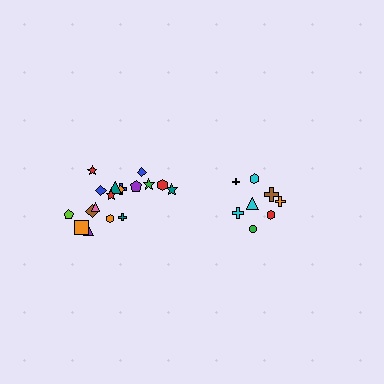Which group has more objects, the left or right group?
The left group.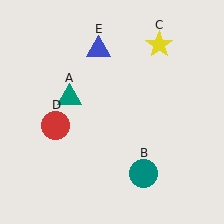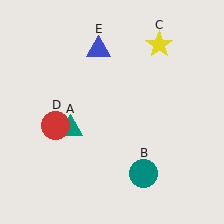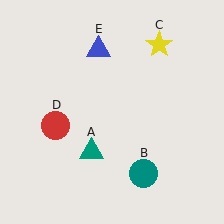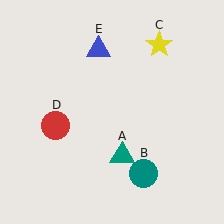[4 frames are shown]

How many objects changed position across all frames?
1 object changed position: teal triangle (object A).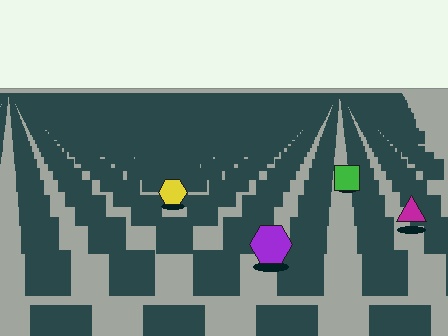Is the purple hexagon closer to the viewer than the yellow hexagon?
Yes. The purple hexagon is closer — you can tell from the texture gradient: the ground texture is coarser near it.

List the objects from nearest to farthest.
From nearest to farthest: the purple hexagon, the magenta triangle, the yellow hexagon, the green square.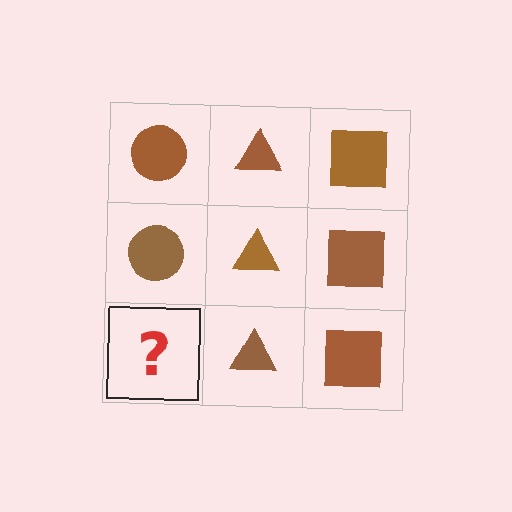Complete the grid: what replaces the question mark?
The question mark should be replaced with a brown circle.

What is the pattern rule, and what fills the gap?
The rule is that each column has a consistent shape. The gap should be filled with a brown circle.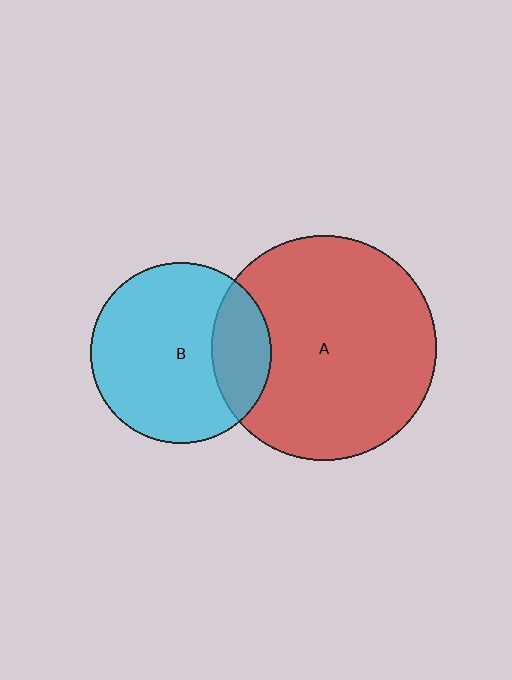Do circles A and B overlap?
Yes.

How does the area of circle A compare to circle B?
Approximately 1.5 times.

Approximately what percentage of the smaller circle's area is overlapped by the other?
Approximately 25%.